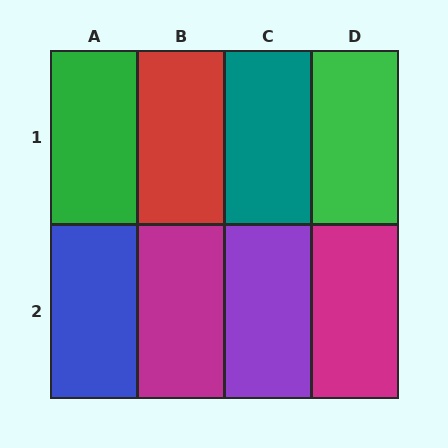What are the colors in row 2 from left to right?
Blue, magenta, purple, magenta.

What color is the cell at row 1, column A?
Green.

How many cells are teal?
1 cell is teal.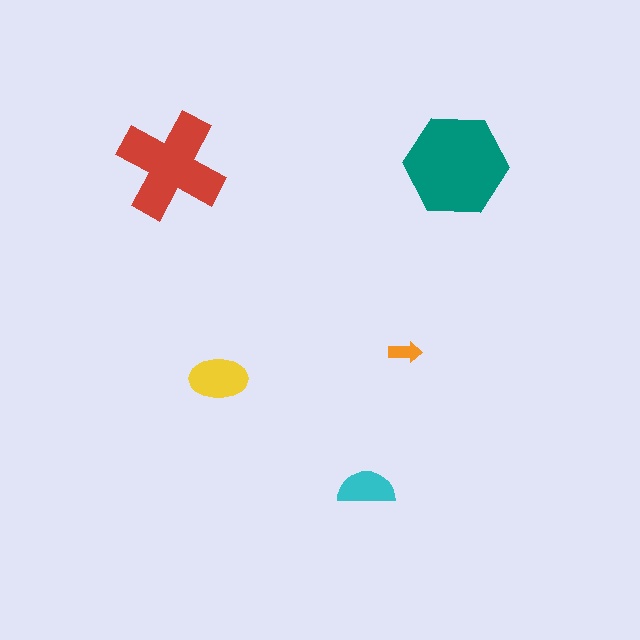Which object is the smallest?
The orange arrow.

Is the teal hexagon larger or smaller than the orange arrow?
Larger.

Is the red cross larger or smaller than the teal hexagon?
Smaller.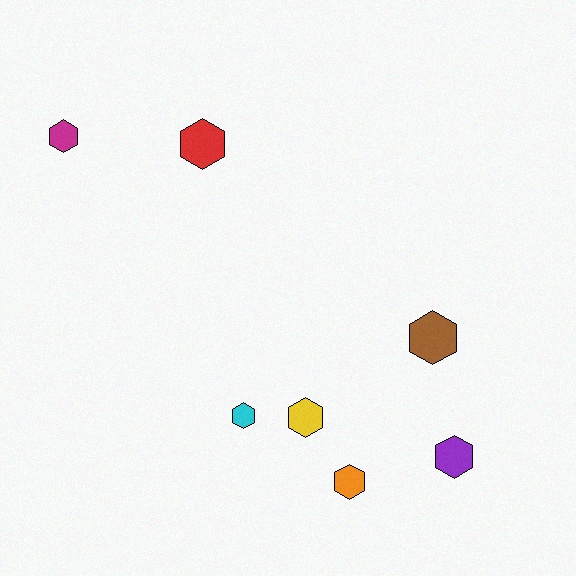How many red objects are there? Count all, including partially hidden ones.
There is 1 red object.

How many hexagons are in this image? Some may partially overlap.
There are 7 hexagons.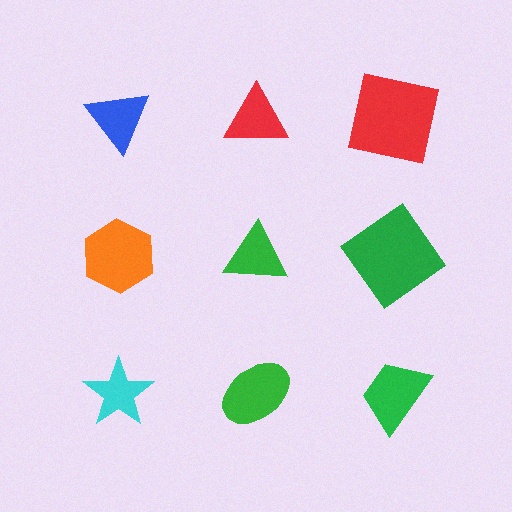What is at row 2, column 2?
A green triangle.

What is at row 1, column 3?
A red square.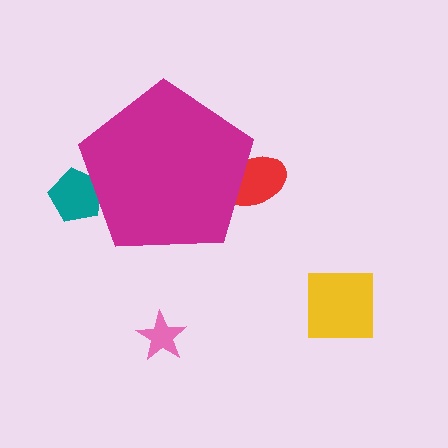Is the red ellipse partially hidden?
Yes, the red ellipse is partially hidden behind the magenta pentagon.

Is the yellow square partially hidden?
No, the yellow square is fully visible.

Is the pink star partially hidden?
No, the pink star is fully visible.